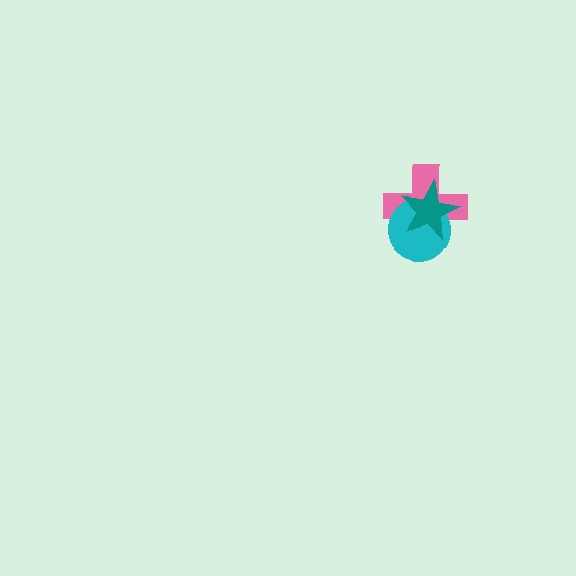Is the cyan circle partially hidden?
Yes, it is partially covered by another shape.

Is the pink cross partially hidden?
Yes, it is partially covered by another shape.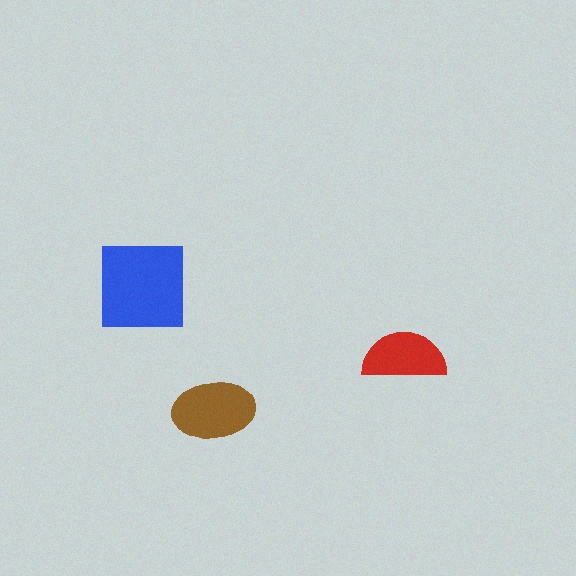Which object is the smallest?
The red semicircle.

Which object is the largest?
The blue square.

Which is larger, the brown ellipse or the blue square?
The blue square.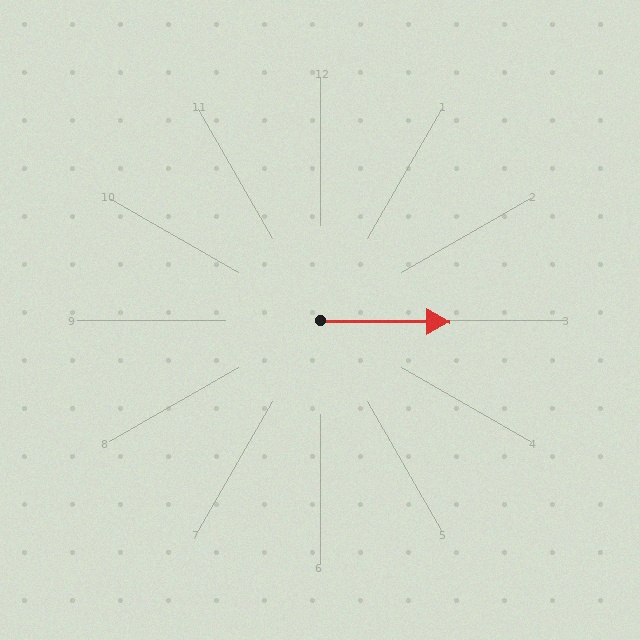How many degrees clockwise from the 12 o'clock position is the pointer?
Approximately 91 degrees.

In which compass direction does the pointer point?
East.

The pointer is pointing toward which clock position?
Roughly 3 o'clock.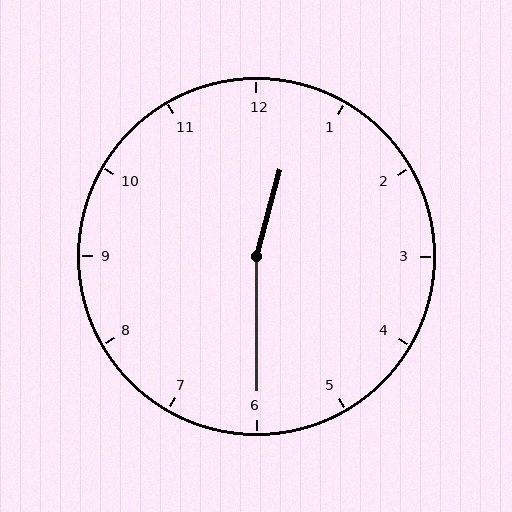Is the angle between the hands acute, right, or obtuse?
It is obtuse.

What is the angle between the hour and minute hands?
Approximately 165 degrees.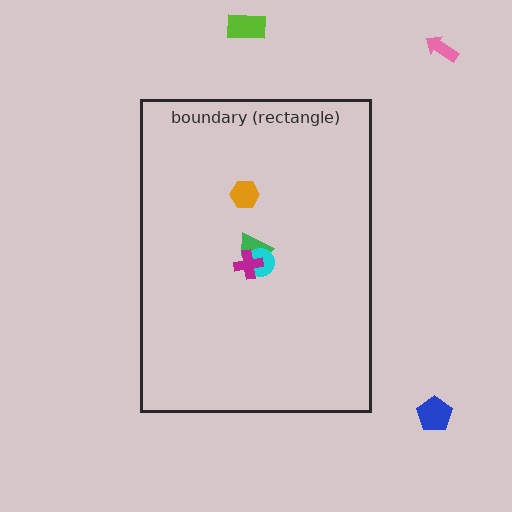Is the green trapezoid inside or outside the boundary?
Inside.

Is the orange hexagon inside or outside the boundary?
Inside.